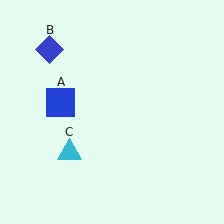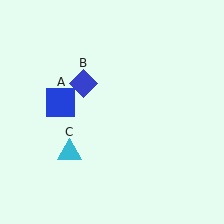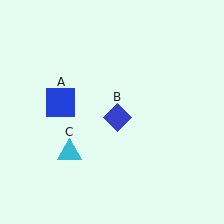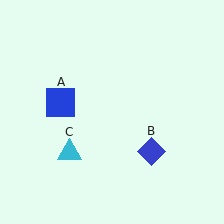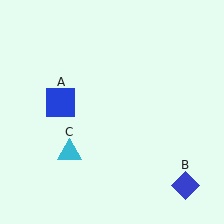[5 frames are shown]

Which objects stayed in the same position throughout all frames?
Blue square (object A) and cyan triangle (object C) remained stationary.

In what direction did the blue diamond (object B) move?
The blue diamond (object B) moved down and to the right.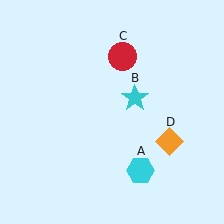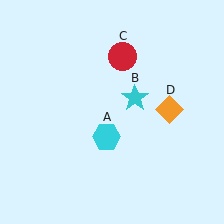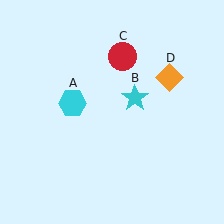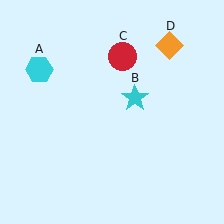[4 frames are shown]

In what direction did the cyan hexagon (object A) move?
The cyan hexagon (object A) moved up and to the left.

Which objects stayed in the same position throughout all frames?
Cyan star (object B) and red circle (object C) remained stationary.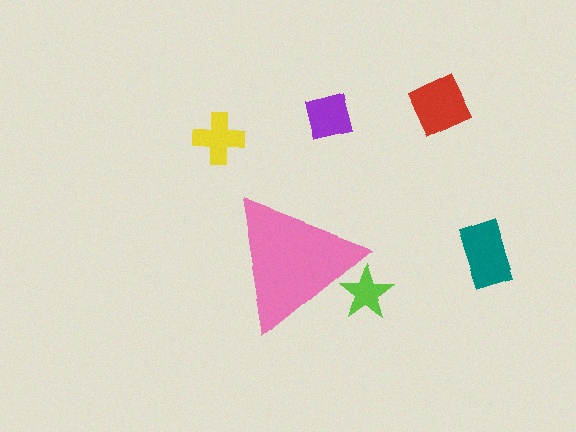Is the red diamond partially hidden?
No, the red diamond is fully visible.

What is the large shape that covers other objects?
A pink triangle.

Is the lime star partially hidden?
Yes, the lime star is partially hidden behind the pink triangle.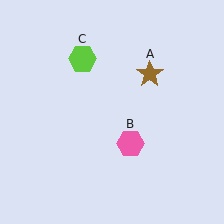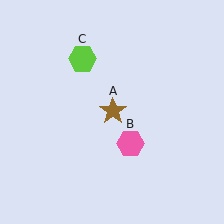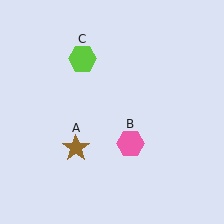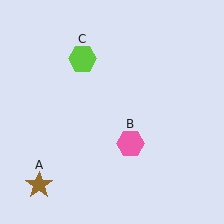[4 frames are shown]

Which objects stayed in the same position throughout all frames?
Pink hexagon (object B) and lime hexagon (object C) remained stationary.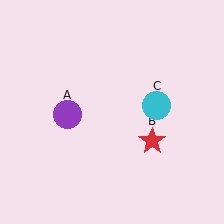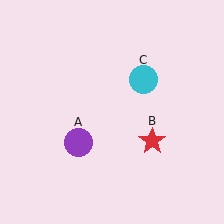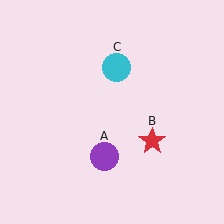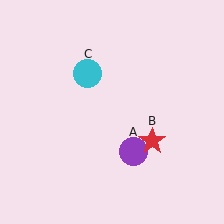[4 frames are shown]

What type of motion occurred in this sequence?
The purple circle (object A), cyan circle (object C) rotated counterclockwise around the center of the scene.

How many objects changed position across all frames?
2 objects changed position: purple circle (object A), cyan circle (object C).